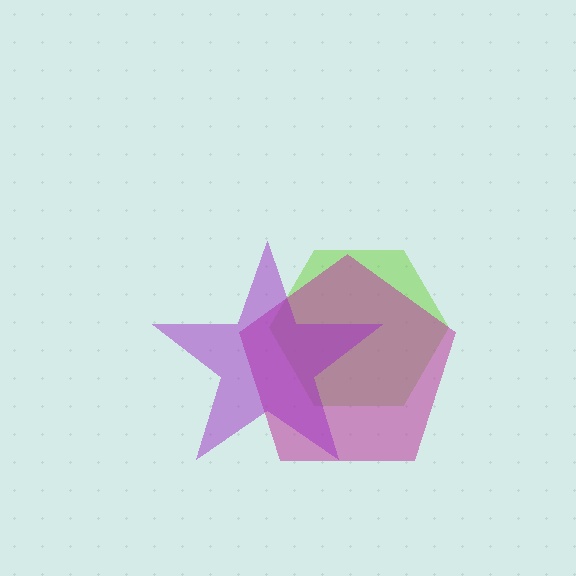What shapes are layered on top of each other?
The layered shapes are: a lime hexagon, a magenta pentagon, a purple star.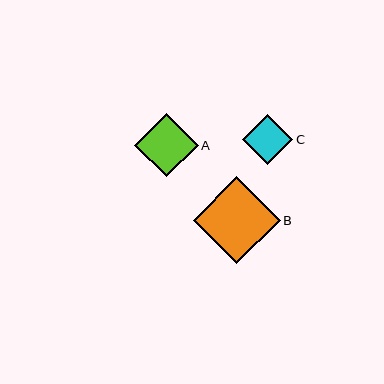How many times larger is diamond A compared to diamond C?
Diamond A is approximately 1.3 times the size of diamond C.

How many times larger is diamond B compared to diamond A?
Diamond B is approximately 1.4 times the size of diamond A.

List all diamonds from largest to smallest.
From largest to smallest: B, A, C.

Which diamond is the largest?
Diamond B is the largest with a size of approximately 87 pixels.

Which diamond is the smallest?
Diamond C is the smallest with a size of approximately 50 pixels.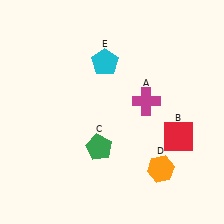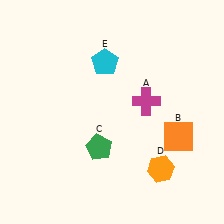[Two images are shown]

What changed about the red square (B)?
In Image 1, B is red. In Image 2, it changed to orange.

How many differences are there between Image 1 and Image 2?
There is 1 difference between the two images.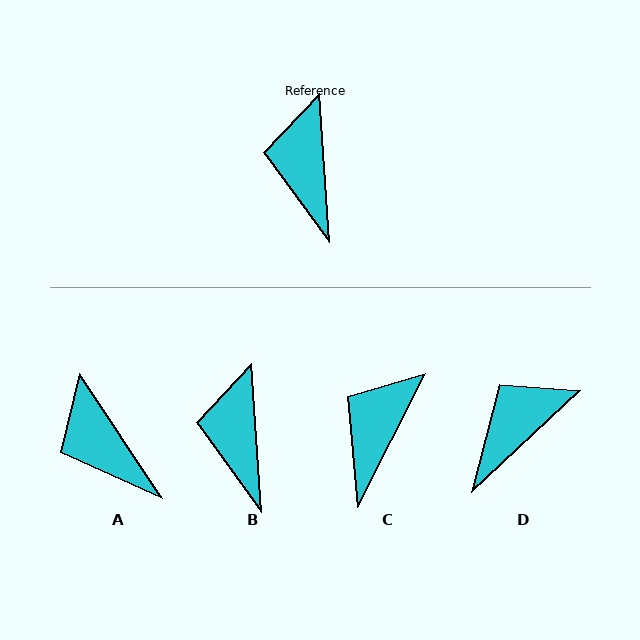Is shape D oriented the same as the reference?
No, it is off by about 51 degrees.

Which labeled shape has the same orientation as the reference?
B.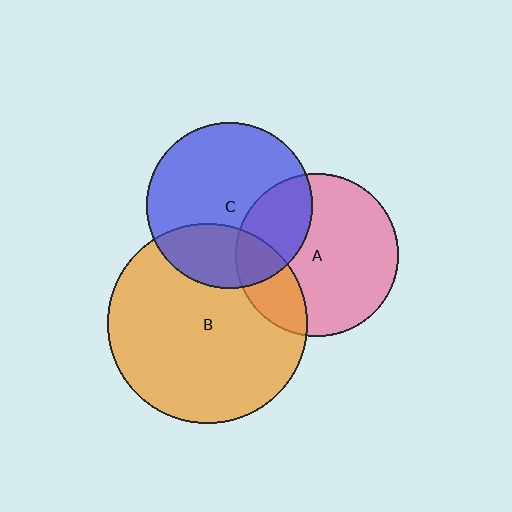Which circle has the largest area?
Circle B (orange).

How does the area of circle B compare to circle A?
Approximately 1.5 times.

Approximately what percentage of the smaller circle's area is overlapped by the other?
Approximately 30%.